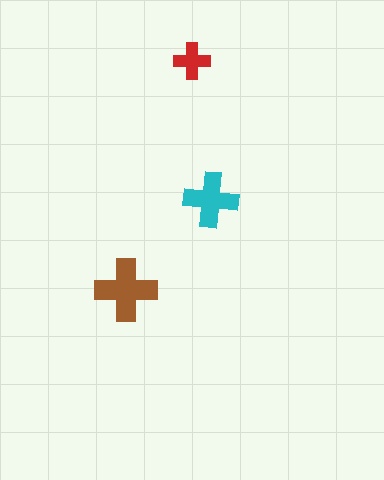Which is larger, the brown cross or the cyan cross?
The brown one.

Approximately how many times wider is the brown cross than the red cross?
About 1.5 times wider.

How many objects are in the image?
There are 3 objects in the image.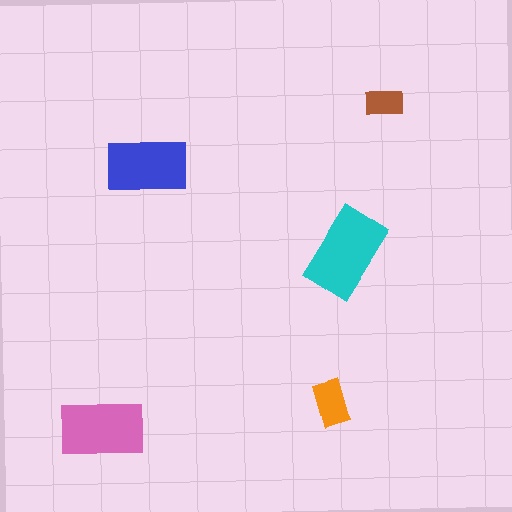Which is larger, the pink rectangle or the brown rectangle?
The pink one.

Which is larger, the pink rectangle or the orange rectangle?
The pink one.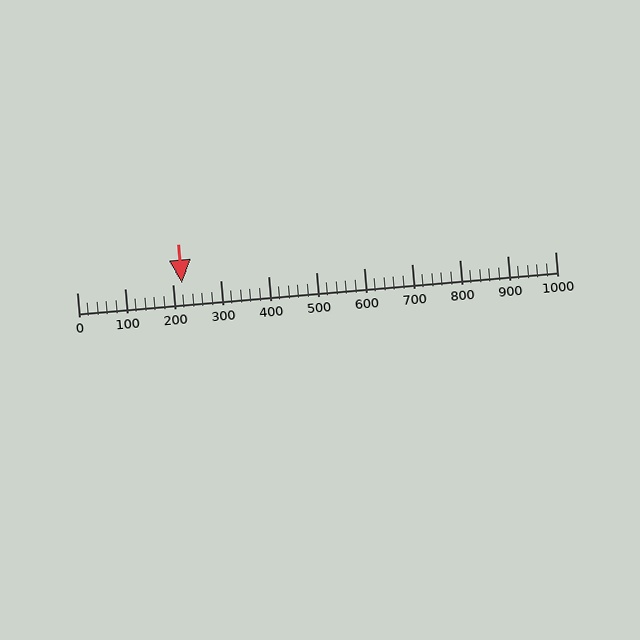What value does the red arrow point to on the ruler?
The red arrow points to approximately 220.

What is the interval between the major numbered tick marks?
The major tick marks are spaced 100 units apart.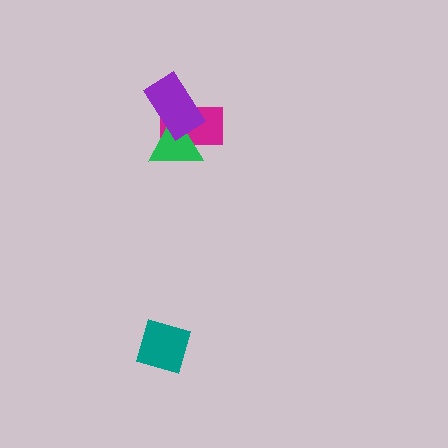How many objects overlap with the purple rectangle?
2 objects overlap with the purple rectangle.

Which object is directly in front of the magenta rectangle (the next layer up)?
The green triangle is directly in front of the magenta rectangle.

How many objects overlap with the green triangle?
2 objects overlap with the green triangle.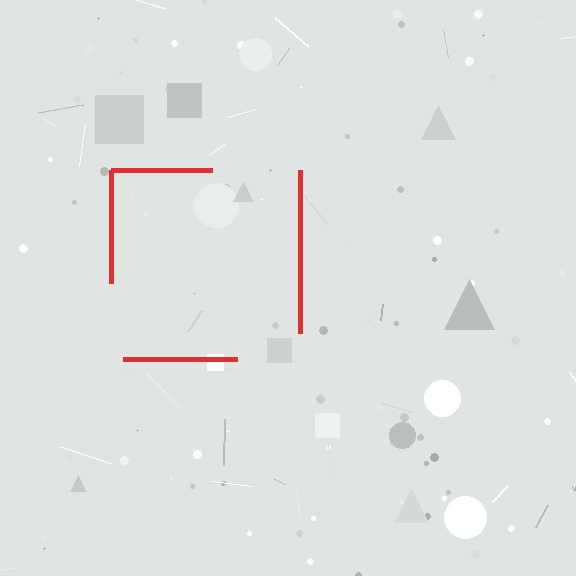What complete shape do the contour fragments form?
The contour fragments form a square.